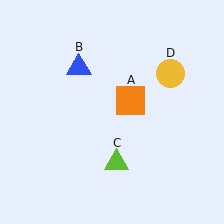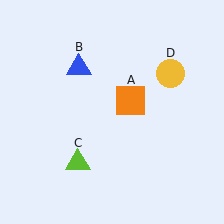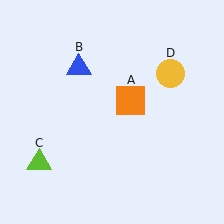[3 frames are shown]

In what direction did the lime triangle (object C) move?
The lime triangle (object C) moved left.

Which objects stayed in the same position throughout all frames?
Orange square (object A) and blue triangle (object B) and yellow circle (object D) remained stationary.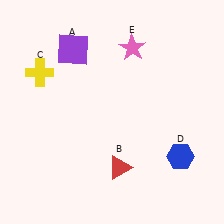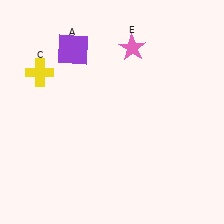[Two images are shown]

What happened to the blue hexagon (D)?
The blue hexagon (D) was removed in Image 2. It was in the bottom-right area of Image 1.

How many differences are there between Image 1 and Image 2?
There are 2 differences between the two images.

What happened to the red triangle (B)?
The red triangle (B) was removed in Image 2. It was in the bottom-right area of Image 1.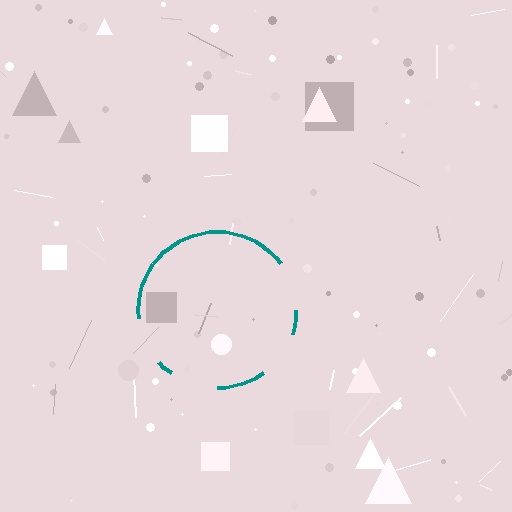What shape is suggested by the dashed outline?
The dashed outline suggests a circle.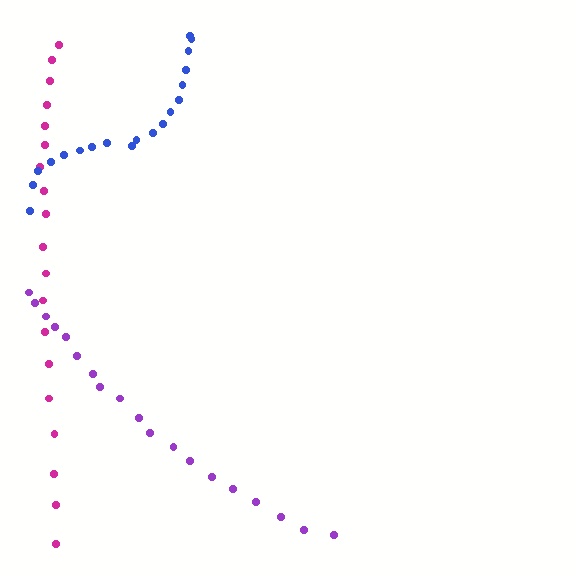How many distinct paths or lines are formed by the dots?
There are 3 distinct paths.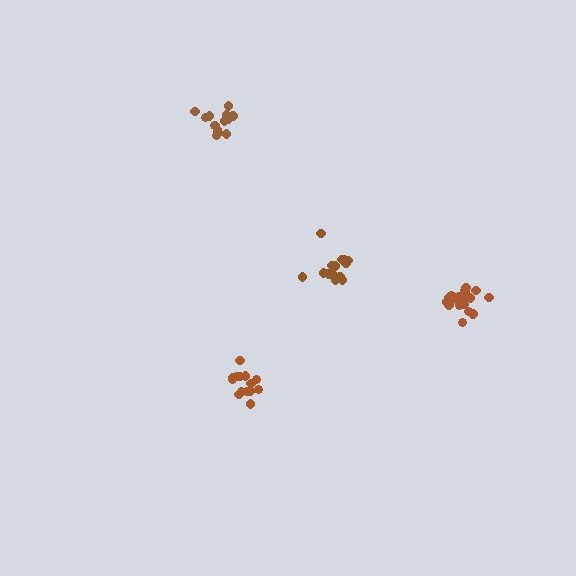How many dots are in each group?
Group 1: 15 dots, Group 2: 14 dots, Group 3: 14 dots, Group 4: 19 dots (62 total).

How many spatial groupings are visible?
There are 4 spatial groupings.